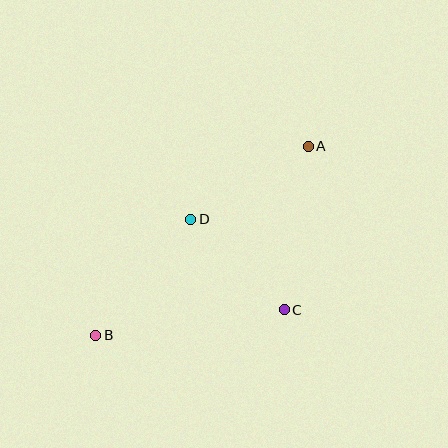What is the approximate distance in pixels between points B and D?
The distance between B and D is approximately 150 pixels.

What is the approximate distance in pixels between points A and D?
The distance between A and D is approximately 138 pixels.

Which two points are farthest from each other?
Points A and B are farthest from each other.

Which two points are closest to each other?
Points C and D are closest to each other.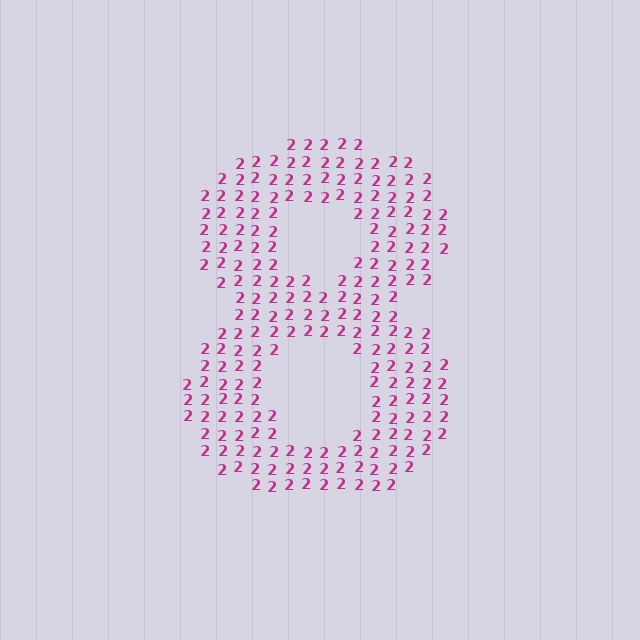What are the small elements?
The small elements are digit 2's.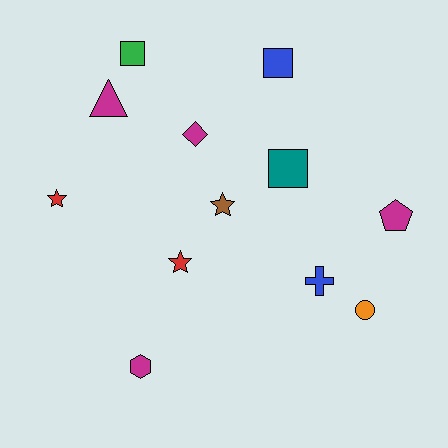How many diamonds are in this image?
There is 1 diamond.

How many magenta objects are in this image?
There are 4 magenta objects.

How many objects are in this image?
There are 12 objects.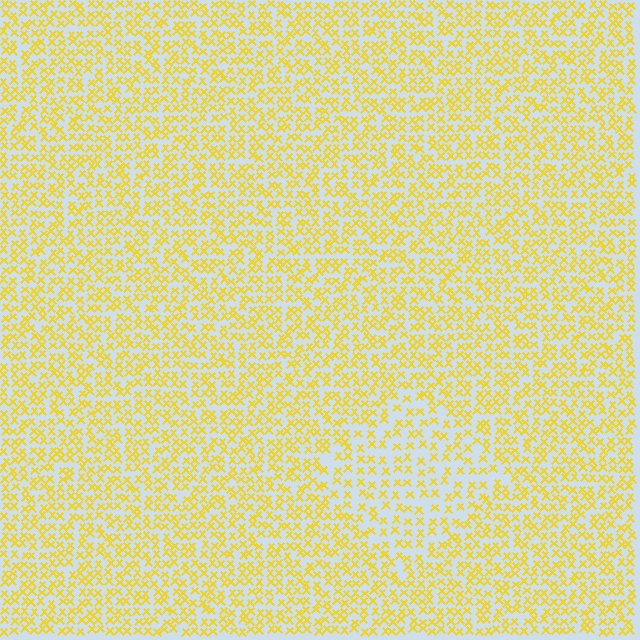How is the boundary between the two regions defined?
The boundary is defined by a change in element density (approximately 1.7x ratio). All elements are the same color, size, and shape.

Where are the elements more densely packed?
The elements are more densely packed outside the diamond boundary.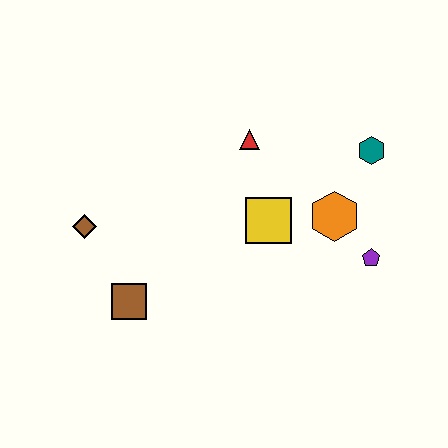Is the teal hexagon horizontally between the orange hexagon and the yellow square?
No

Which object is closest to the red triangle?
The yellow square is closest to the red triangle.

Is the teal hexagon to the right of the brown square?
Yes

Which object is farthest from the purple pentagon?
The brown diamond is farthest from the purple pentagon.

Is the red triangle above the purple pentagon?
Yes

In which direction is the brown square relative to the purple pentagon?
The brown square is to the left of the purple pentagon.